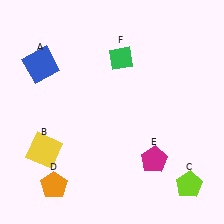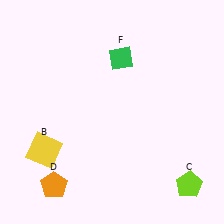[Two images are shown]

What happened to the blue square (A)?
The blue square (A) was removed in Image 2. It was in the top-left area of Image 1.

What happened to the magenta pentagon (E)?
The magenta pentagon (E) was removed in Image 2. It was in the bottom-right area of Image 1.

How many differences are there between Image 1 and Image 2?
There are 2 differences between the two images.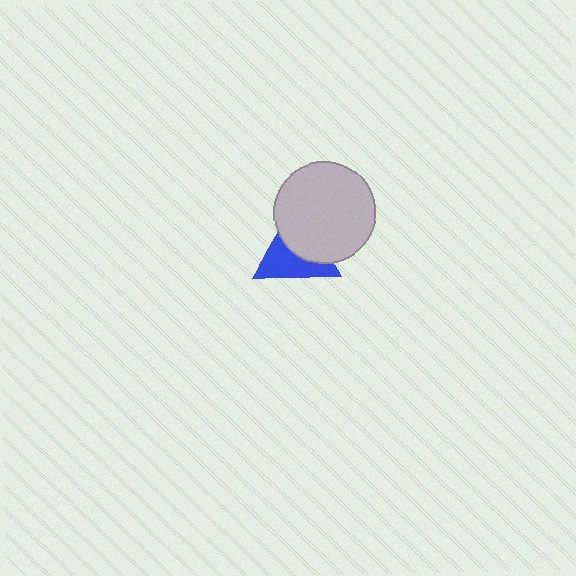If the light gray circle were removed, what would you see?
You would see the complete blue triangle.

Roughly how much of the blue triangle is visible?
About half of it is visible (roughly 51%).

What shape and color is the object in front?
The object in front is a light gray circle.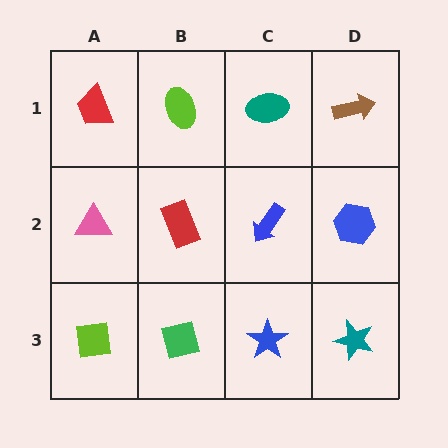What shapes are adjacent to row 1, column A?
A pink triangle (row 2, column A), a lime ellipse (row 1, column B).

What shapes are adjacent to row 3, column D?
A blue hexagon (row 2, column D), a blue star (row 3, column C).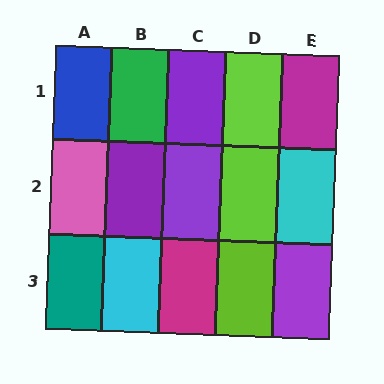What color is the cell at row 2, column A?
Pink.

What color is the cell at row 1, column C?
Purple.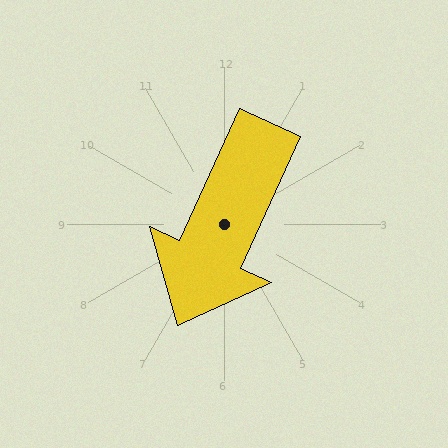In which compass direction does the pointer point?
Southwest.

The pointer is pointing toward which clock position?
Roughly 7 o'clock.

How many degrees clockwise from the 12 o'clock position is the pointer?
Approximately 204 degrees.